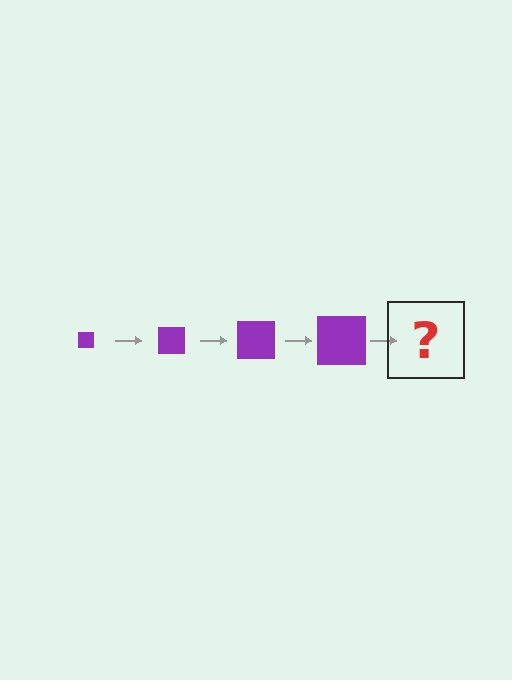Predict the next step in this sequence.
The next step is a purple square, larger than the previous one.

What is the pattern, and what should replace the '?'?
The pattern is that the square gets progressively larger each step. The '?' should be a purple square, larger than the previous one.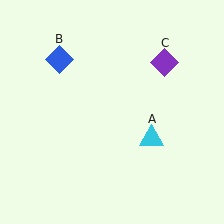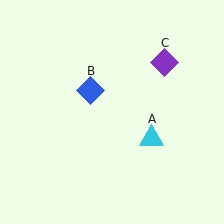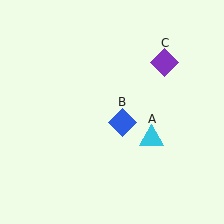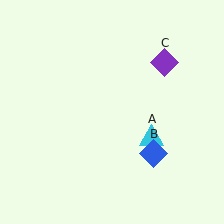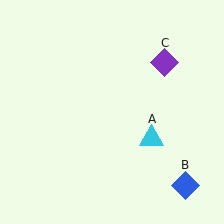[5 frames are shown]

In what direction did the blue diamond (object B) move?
The blue diamond (object B) moved down and to the right.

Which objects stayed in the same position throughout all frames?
Cyan triangle (object A) and purple diamond (object C) remained stationary.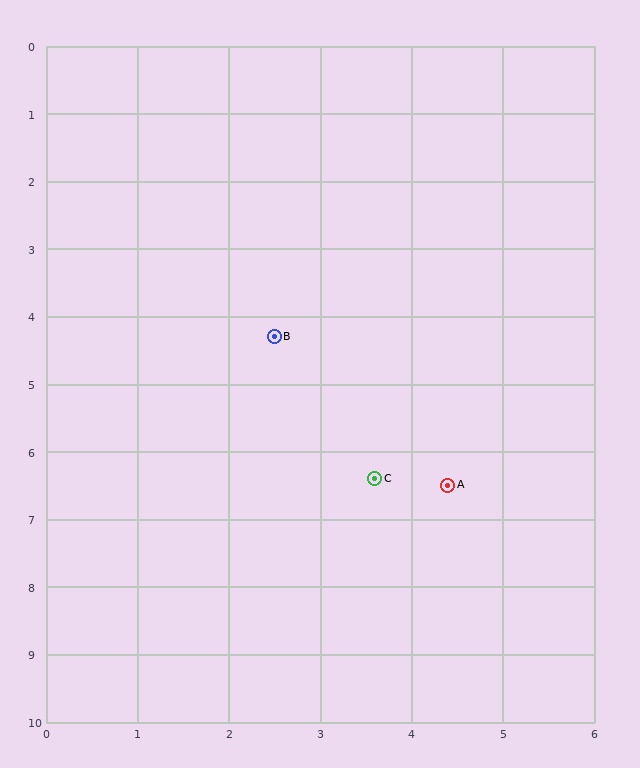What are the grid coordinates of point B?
Point B is at approximately (2.5, 4.3).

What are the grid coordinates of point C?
Point C is at approximately (3.6, 6.4).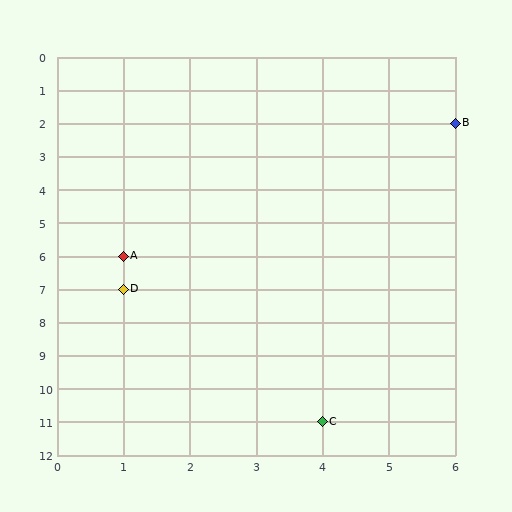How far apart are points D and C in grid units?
Points D and C are 3 columns and 4 rows apart (about 5.0 grid units diagonally).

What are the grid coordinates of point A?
Point A is at grid coordinates (1, 6).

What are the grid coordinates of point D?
Point D is at grid coordinates (1, 7).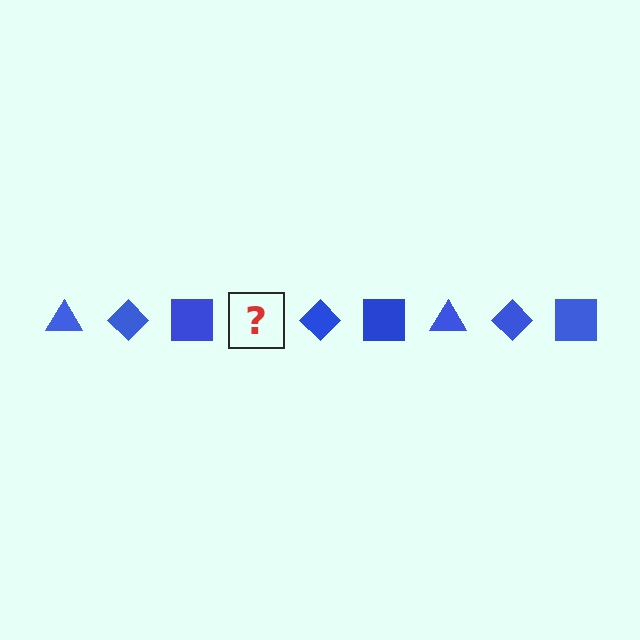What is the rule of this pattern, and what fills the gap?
The rule is that the pattern cycles through triangle, diamond, square shapes in blue. The gap should be filled with a blue triangle.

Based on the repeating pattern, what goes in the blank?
The blank should be a blue triangle.